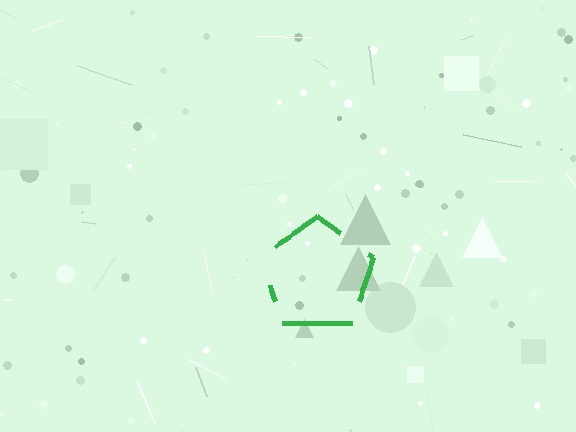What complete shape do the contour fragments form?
The contour fragments form a pentagon.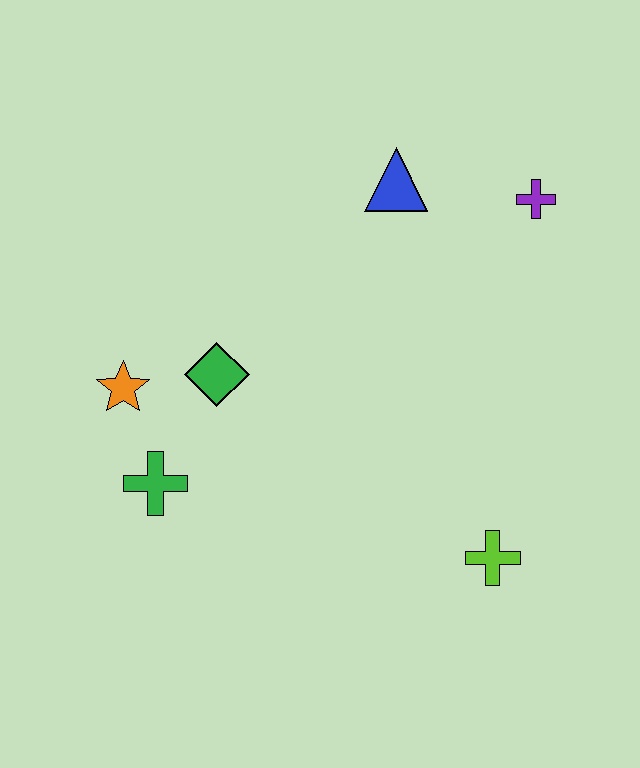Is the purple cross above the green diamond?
Yes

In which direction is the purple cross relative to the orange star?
The purple cross is to the right of the orange star.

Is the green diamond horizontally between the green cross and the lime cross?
Yes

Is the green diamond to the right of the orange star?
Yes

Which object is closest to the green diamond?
The orange star is closest to the green diamond.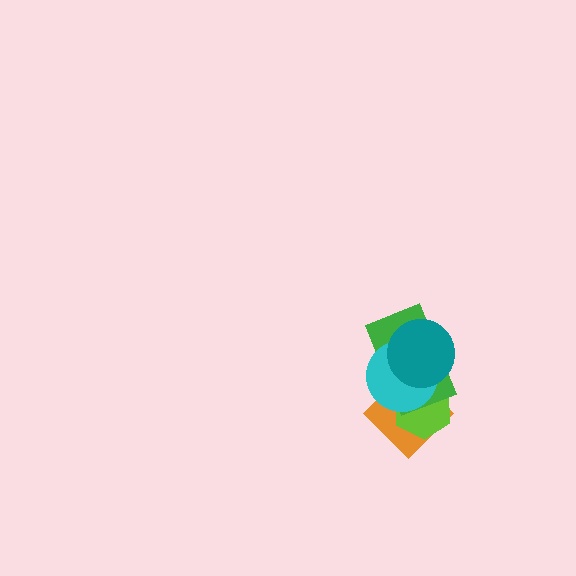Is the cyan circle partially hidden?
Yes, it is partially covered by another shape.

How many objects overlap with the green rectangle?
4 objects overlap with the green rectangle.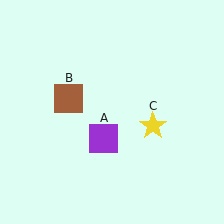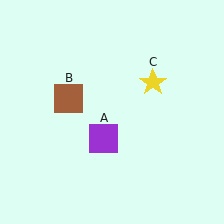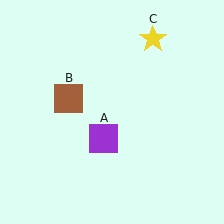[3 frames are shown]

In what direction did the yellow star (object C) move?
The yellow star (object C) moved up.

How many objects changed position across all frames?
1 object changed position: yellow star (object C).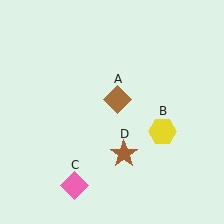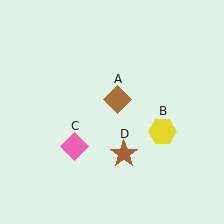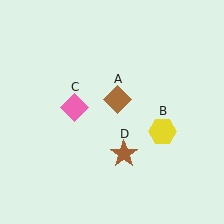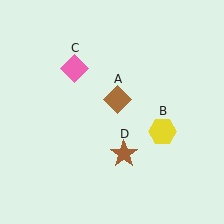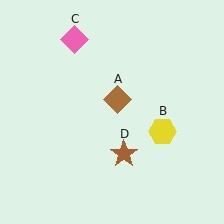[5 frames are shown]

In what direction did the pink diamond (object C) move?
The pink diamond (object C) moved up.